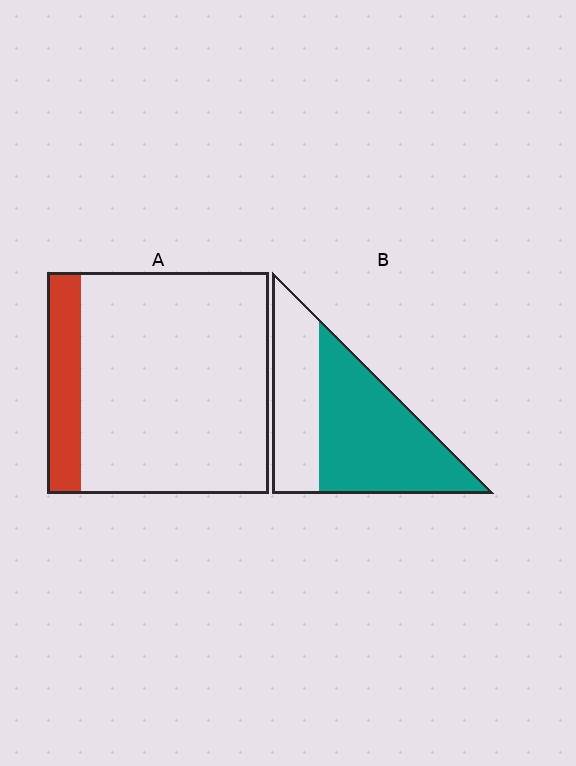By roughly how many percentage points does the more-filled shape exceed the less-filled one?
By roughly 45 percentage points (B over A).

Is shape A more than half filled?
No.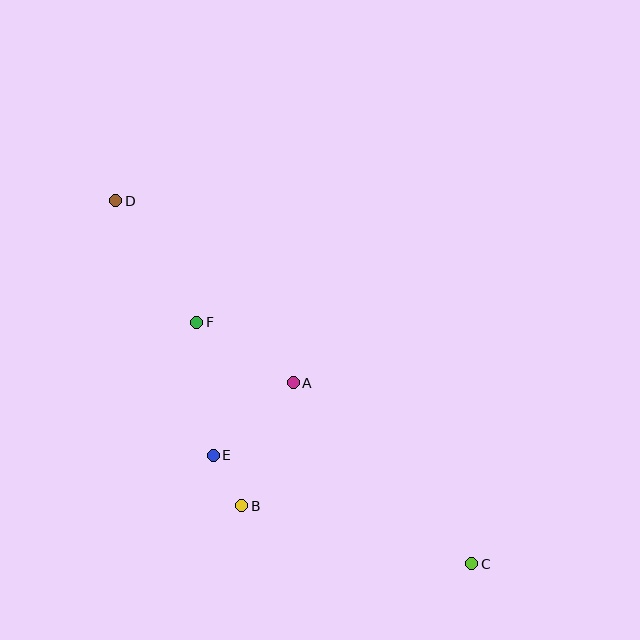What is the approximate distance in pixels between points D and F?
The distance between D and F is approximately 146 pixels.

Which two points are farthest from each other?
Points C and D are farthest from each other.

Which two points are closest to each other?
Points B and E are closest to each other.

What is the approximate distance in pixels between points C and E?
The distance between C and E is approximately 280 pixels.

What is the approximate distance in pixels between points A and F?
The distance between A and F is approximately 114 pixels.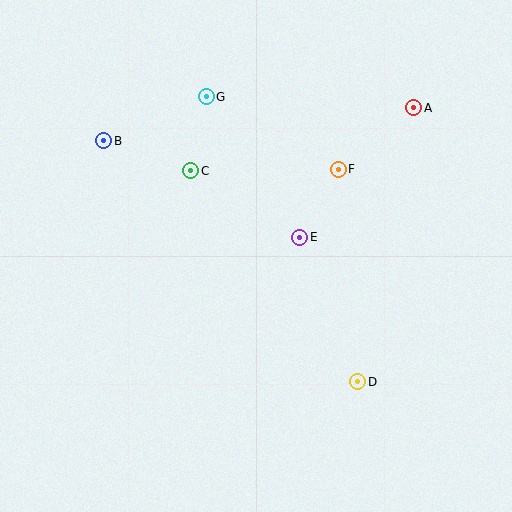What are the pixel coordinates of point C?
Point C is at (191, 171).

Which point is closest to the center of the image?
Point E at (300, 237) is closest to the center.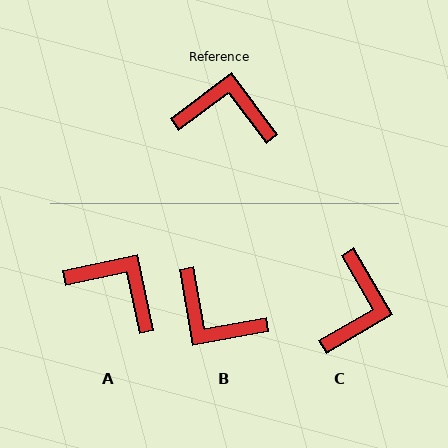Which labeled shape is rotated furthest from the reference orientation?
B, about 153 degrees away.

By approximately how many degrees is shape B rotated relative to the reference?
Approximately 153 degrees counter-clockwise.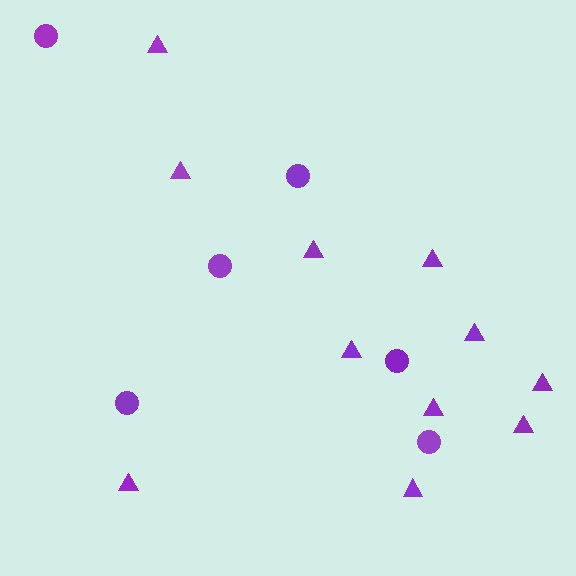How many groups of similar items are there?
There are 2 groups: one group of circles (6) and one group of triangles (11).